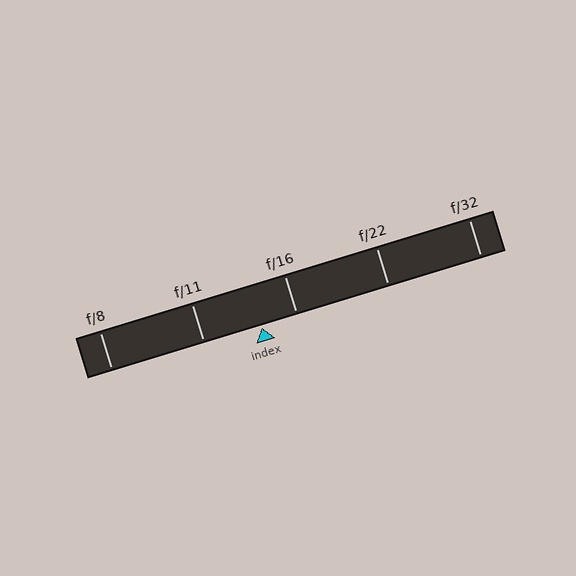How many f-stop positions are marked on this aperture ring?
There are 5 f-stop positions marked.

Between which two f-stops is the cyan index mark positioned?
The index mark is between f/11 and f/16.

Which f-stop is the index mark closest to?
The index mark is closest to f/16.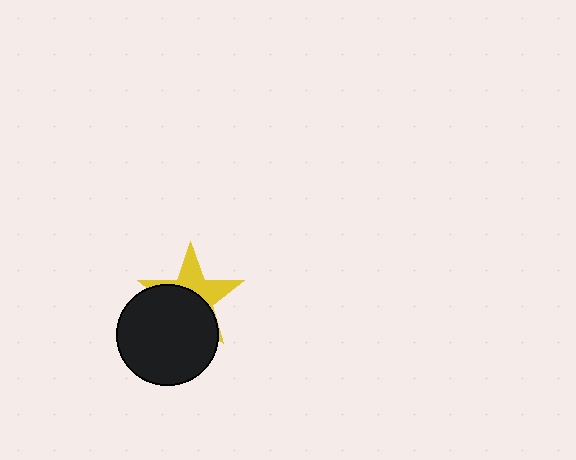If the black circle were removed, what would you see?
You would see the complete yellow star.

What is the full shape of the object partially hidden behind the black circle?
The partially hidden object is a yellow star.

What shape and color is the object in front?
The object in front is a black circle.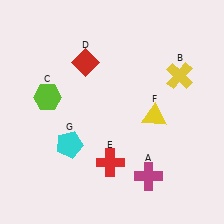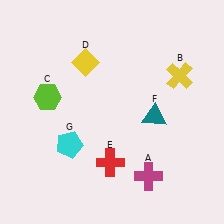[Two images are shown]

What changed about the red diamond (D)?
In Image 1, D is red. In Image 2, it changed to yellow.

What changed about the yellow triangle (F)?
In Image 1, F is yellow. In Image 2, it changed to teal.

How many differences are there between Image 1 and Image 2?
There are 2 differences between the two images.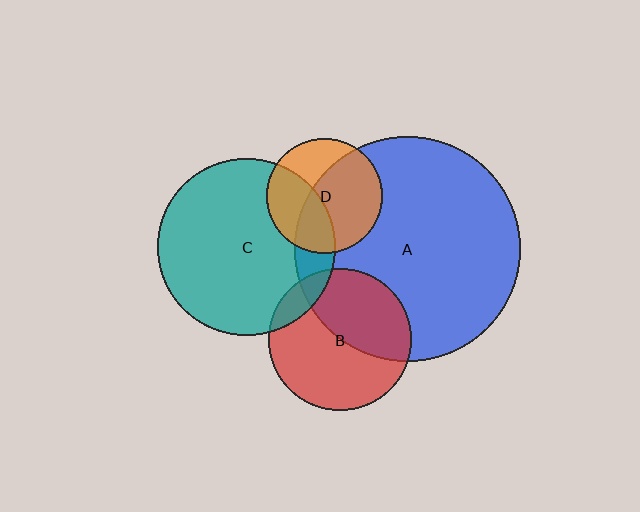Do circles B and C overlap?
Yes.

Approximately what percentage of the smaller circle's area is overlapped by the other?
Approximately 10%.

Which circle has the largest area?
Circle A (blue).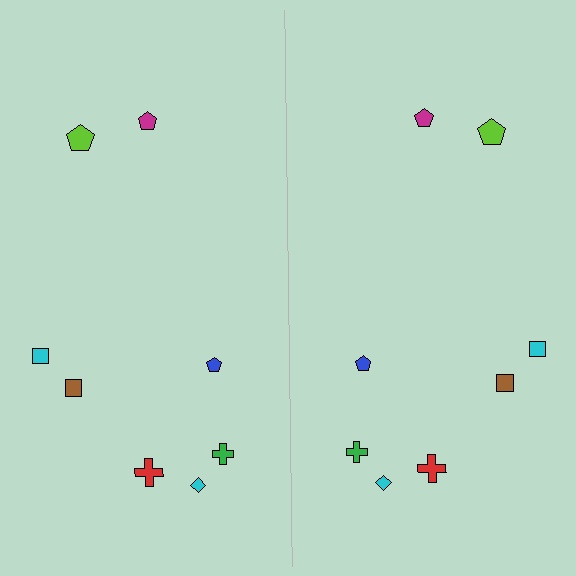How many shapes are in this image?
There are 16 shapes in this image.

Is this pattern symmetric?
Yes, this pattern has bilateral (reflection) symmetry.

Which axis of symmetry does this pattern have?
The pattern has a vertical axis of symmetry running through the center of the image.